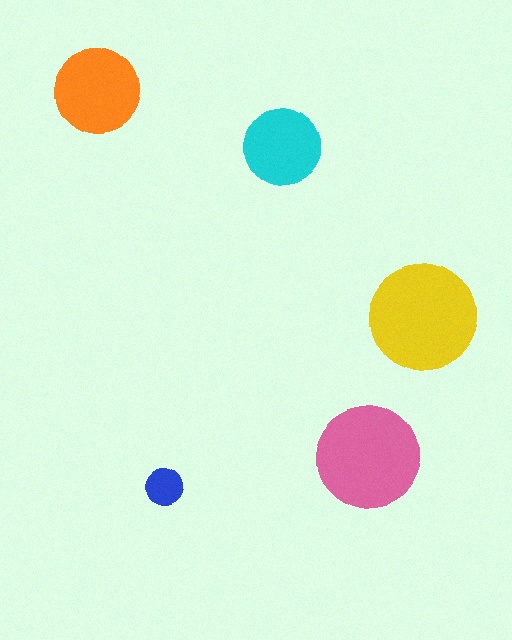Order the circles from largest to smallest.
the yellow one, the pink one, the orange one, the cyan one, the blue one.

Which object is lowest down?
The blue circle is bottommost.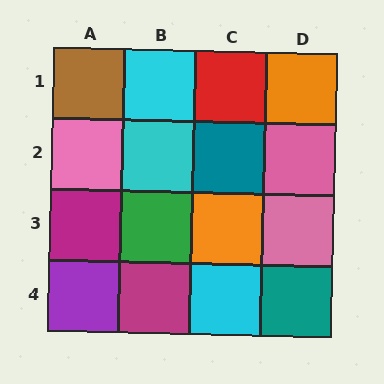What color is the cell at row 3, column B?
Green.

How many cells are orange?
2 cells are orange.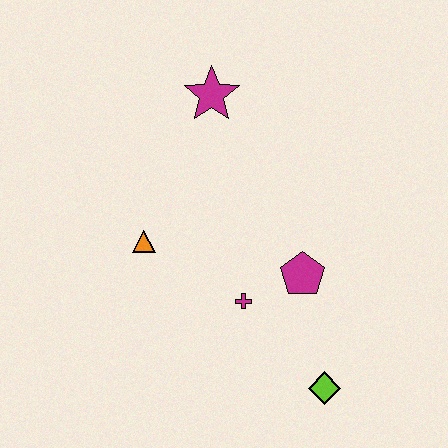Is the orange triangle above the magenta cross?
Yes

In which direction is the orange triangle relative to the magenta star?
The orange triangle is below the magenta star.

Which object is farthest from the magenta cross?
The magenta star is farthest from the magenta cross.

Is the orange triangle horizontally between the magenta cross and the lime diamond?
No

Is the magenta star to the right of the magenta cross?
No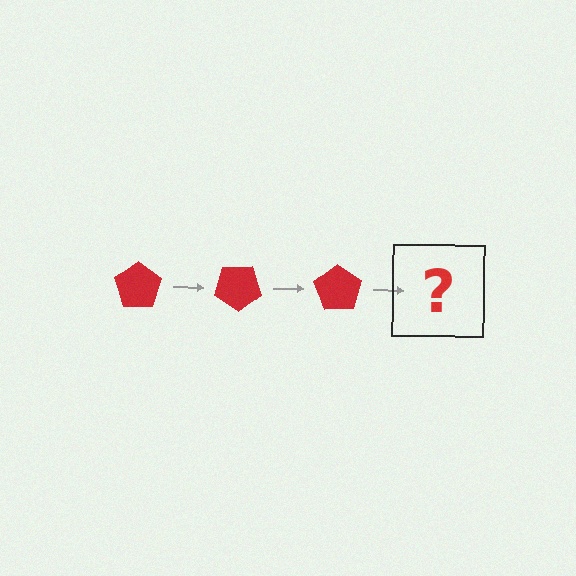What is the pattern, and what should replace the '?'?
The pattern is that the pentagon rotates 35 degrees each step. The '?' should be a red pentagon rotated 105 degrees.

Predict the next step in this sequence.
The next step is a red pentagon rotated 105 degrees.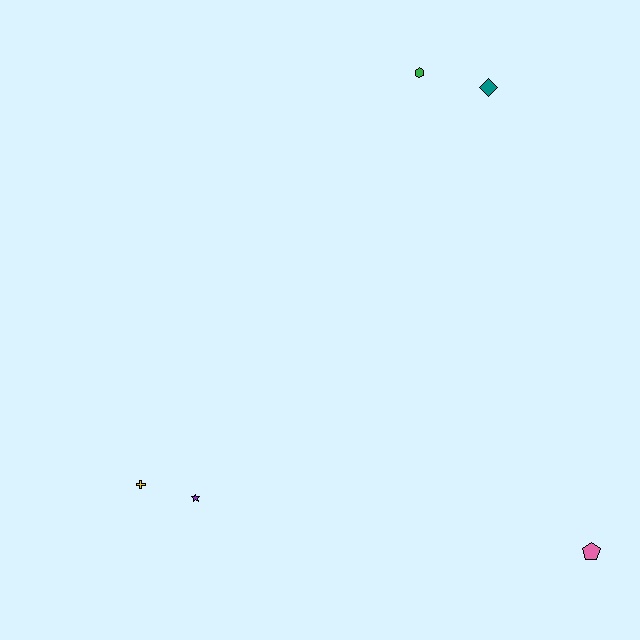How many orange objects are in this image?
There are no orange objects.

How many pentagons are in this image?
There is 1 pentagon.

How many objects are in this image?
There are 5 objects.